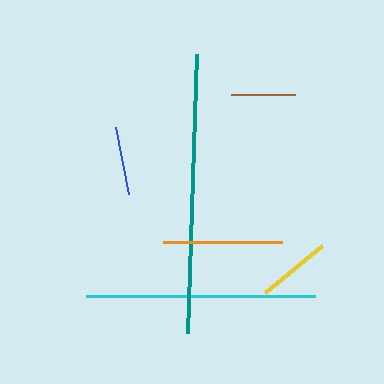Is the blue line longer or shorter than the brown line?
The blue line is longer than the brown line.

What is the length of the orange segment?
The orange segment is approximately 118 pixels long.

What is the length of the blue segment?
The blue segment is approximately 69 pixels long.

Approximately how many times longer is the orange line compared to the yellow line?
The orange line is approximately 1.6 times the length of the yellow line.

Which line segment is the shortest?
The brown line is the shortest at approximately 63 pixels.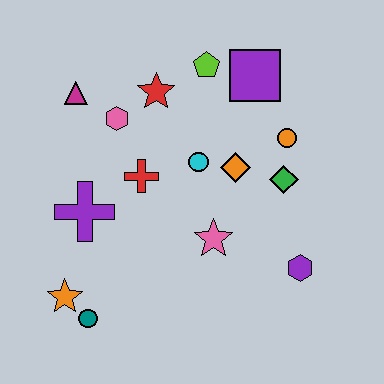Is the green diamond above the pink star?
Yes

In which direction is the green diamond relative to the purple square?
The green diamond is below the purple square.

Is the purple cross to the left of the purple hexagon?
Yes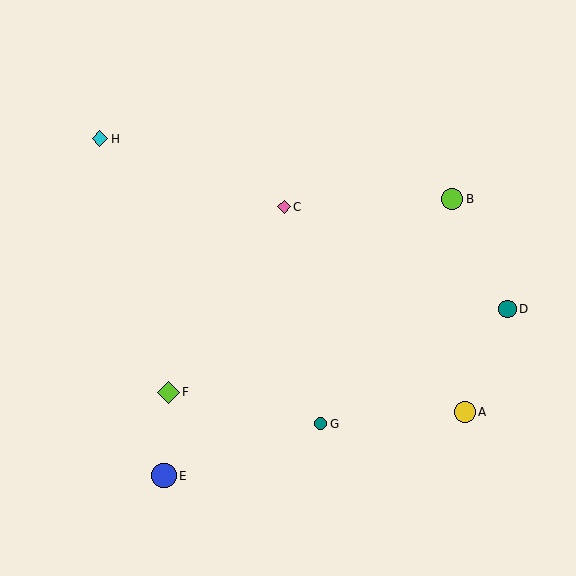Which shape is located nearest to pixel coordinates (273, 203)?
The pink diamond (labeled C) at (284, 207) is nearest to that location.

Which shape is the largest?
The blue circle (labeled E) is the largest.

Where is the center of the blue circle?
The center of the blue circle is at (164, 476).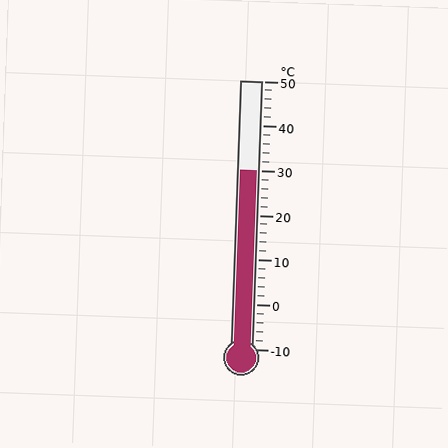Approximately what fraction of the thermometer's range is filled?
The thermometer is filled to approximately 65% of its range.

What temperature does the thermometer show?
The thermometer shows approximately 30°C.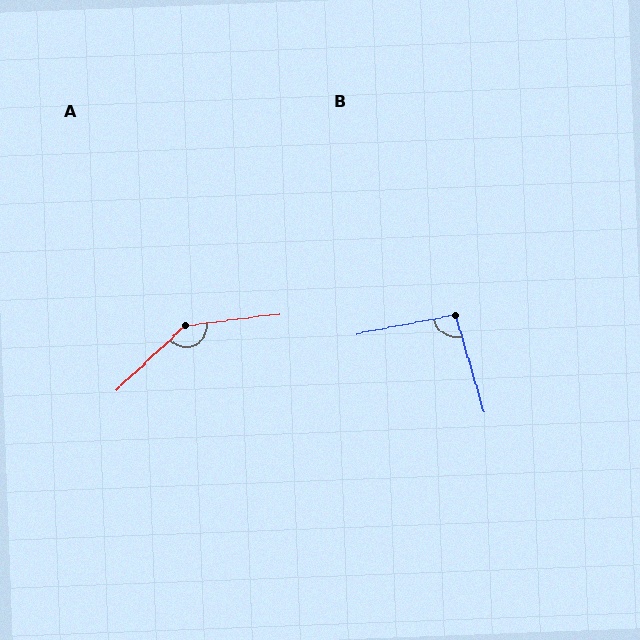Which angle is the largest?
A, at approximately 143 degrees.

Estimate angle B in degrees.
Approximately 96 degrees.